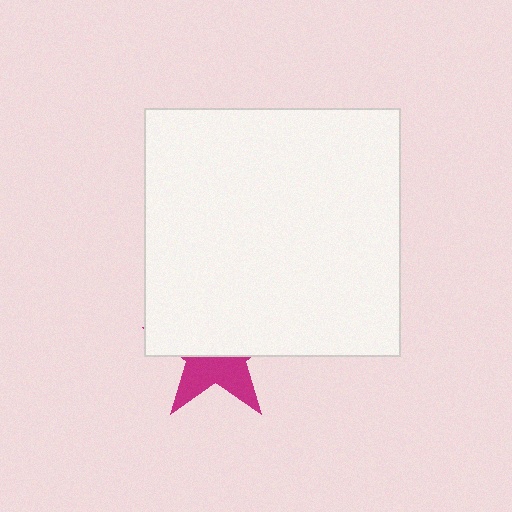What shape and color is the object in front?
The object in front is a white rectangle.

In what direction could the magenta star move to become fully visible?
The magenta star could move down. That would shift it out from behind the white rectangle entirely.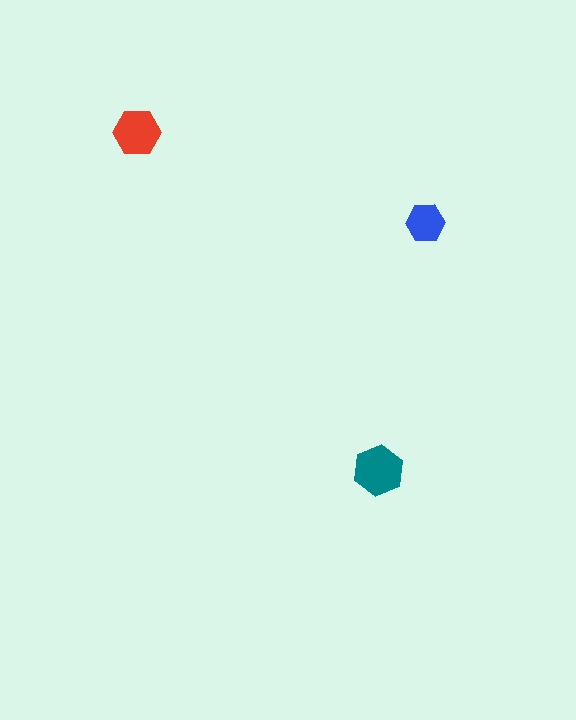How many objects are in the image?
There are 3 objects in the image.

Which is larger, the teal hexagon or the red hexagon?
The teal one.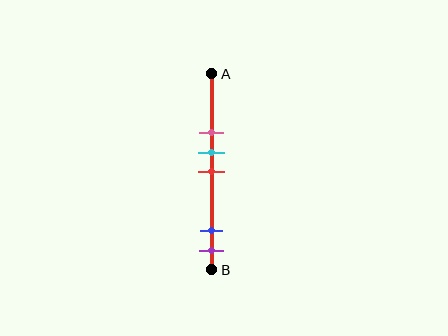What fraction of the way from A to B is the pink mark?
The pink mark is approximately 30% (0.3) of the way from A to B.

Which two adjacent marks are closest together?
The cyan and red marks are the closest adjacent pair.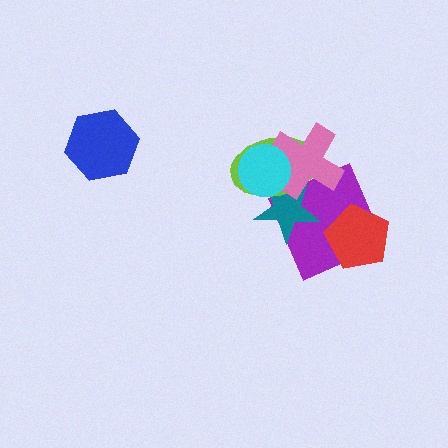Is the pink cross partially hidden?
Yes, it is partially covered by another shape.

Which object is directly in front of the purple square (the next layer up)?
The red pentagon is directly in front of the purple square.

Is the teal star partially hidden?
Yes, it is partially covered by another shape.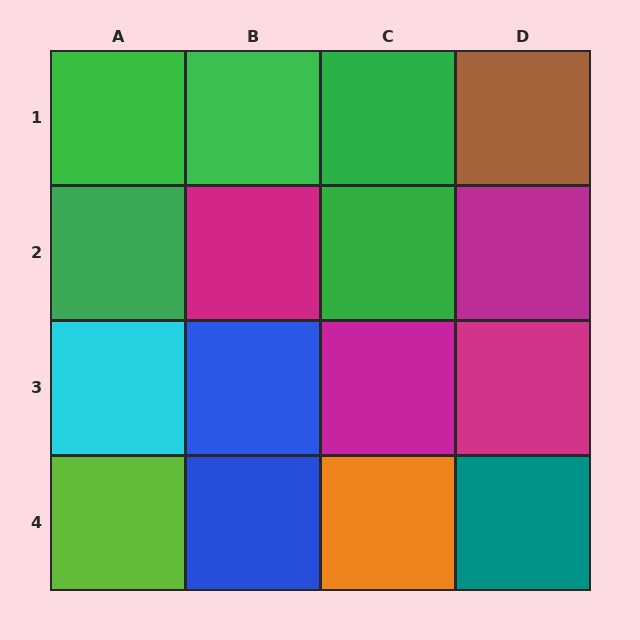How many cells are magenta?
4 cells are magenta.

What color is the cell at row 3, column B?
Blue.